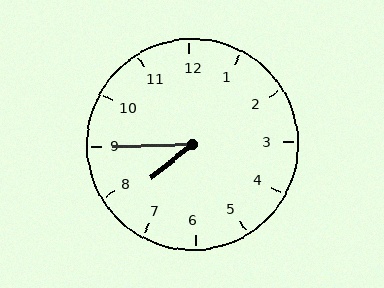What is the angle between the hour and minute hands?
Approximately 38 degrees.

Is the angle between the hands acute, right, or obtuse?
It is acute.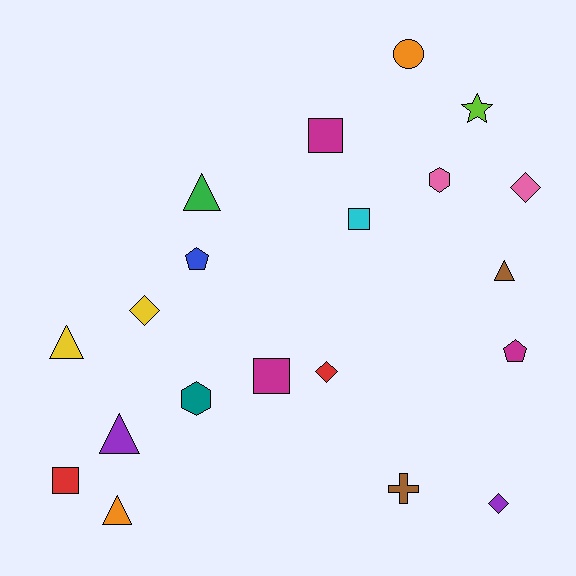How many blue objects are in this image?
There is 1 blue object.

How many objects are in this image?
There are 20 objects.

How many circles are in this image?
There is 1 circle.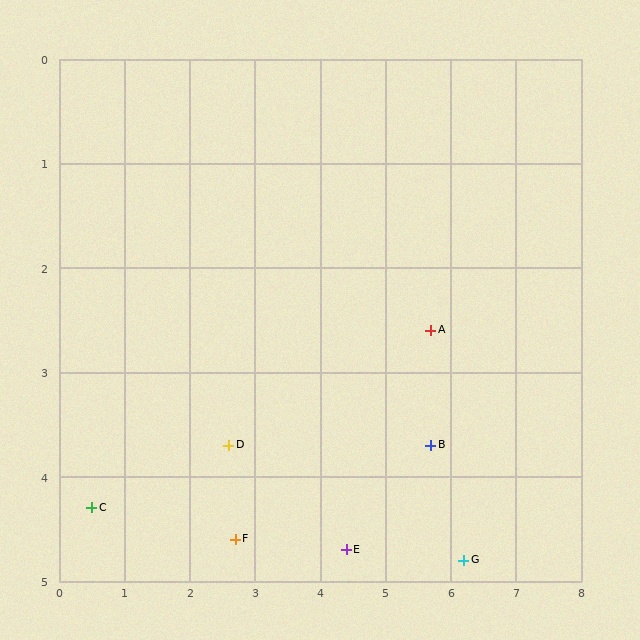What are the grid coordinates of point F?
Point F is at approximately (2.7, 4.6).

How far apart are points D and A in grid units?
Points D and A are about 3.3 grid units apart.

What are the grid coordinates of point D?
Point D is at approximately (2.6, 3.7).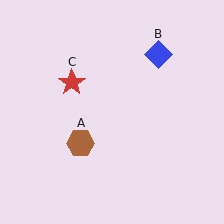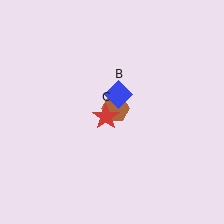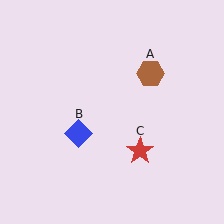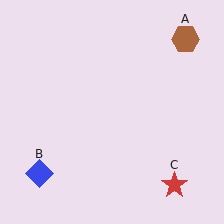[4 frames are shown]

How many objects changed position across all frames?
3 objects changed position: brown hexagon (object A), blue diamond (object B), red star (object C).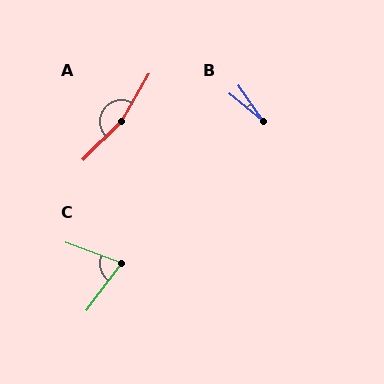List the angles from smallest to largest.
B (16°), C (73°), A (165°).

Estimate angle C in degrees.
Approximately 73 degrees.